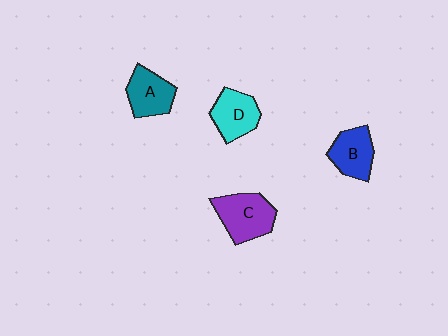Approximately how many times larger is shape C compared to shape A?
Approximately 1.3 times.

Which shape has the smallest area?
Shape A (teal).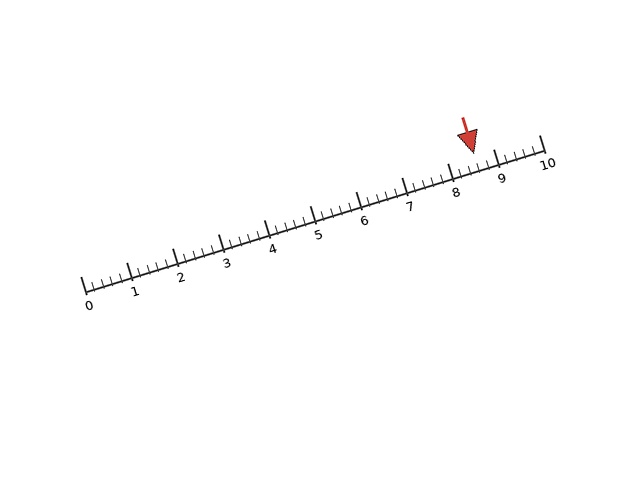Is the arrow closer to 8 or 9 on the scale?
The arrow is closer to 9.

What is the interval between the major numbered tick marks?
The major tick marks are spaced 1 units apart.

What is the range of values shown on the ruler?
The ruler shows values from 0 to 10.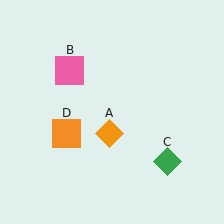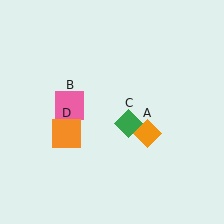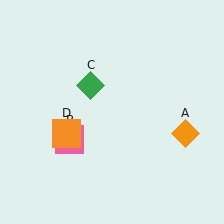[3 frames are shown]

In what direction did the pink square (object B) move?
The pink square (object B) moved down.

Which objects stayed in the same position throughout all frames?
Orange square (object D) remained stationary.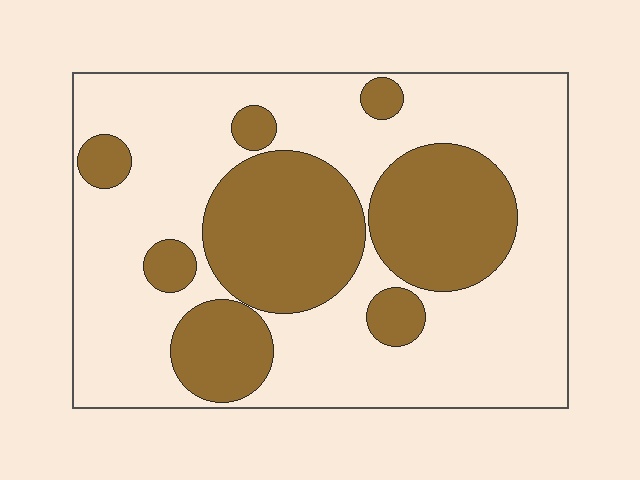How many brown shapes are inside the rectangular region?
8.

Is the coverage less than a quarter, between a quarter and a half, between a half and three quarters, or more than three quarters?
Between a quarter and a half.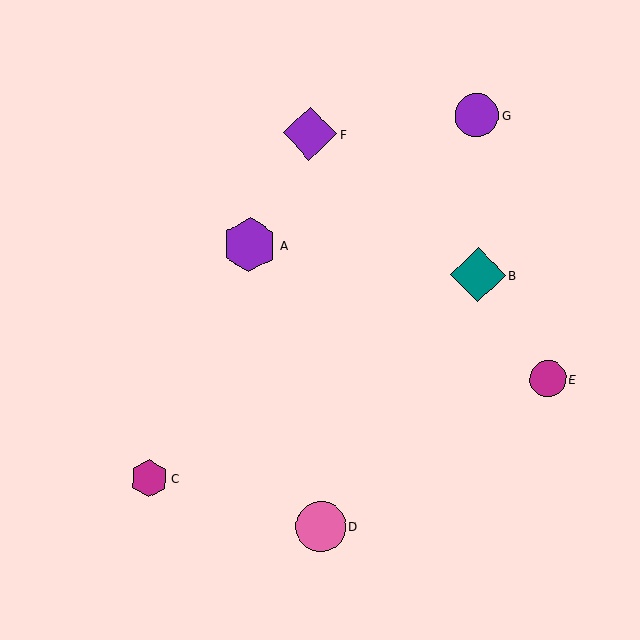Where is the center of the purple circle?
The center of the purple circle is at (477, 115).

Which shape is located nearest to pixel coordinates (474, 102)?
The purple circle (labeled G) at (477, 115) is nearest to that location.